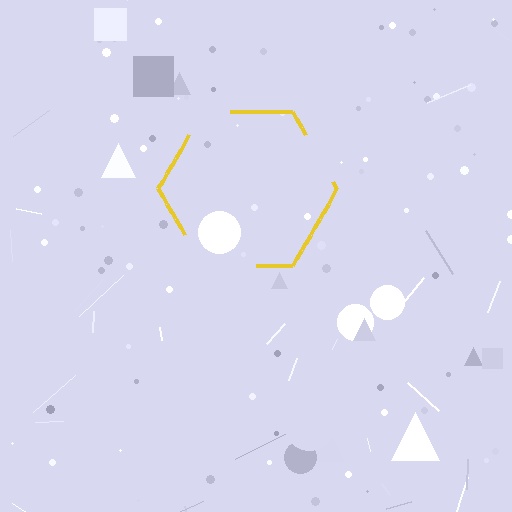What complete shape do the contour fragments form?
The contour fragments form a hexagon.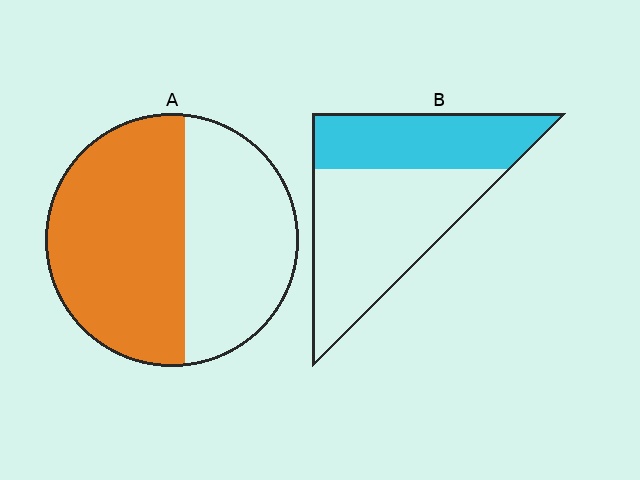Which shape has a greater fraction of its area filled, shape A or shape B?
Shape A.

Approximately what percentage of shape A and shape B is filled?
A is approximately 55% and B is approximately 40%.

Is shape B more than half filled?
No.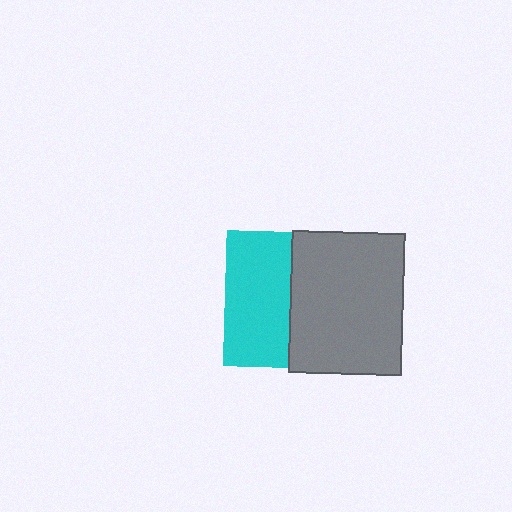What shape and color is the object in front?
The object in front is a gray rectangle.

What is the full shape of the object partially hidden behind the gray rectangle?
The partially hidden object is a cyan square.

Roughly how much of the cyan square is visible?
About half of it is visible (roughly 48%).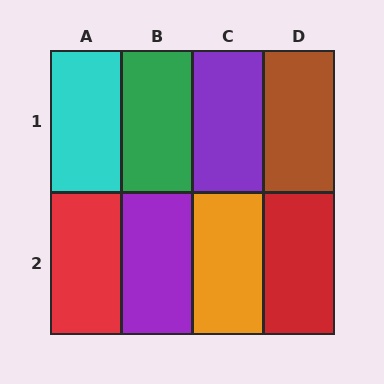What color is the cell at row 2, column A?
Red.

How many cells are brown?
1 cell is brown.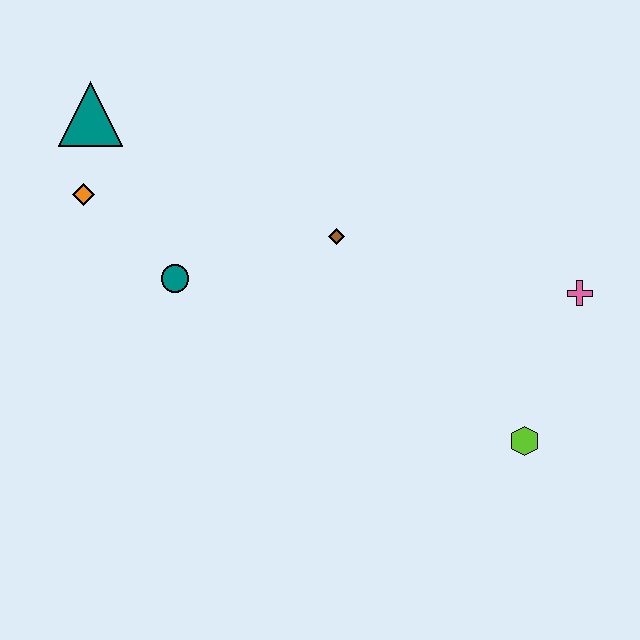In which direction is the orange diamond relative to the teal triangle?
The orange diamond is below the teal triangle.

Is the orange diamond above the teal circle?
Yes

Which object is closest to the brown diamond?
The teal circle is closest to the brown diamond.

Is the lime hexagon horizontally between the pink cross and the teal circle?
Yes